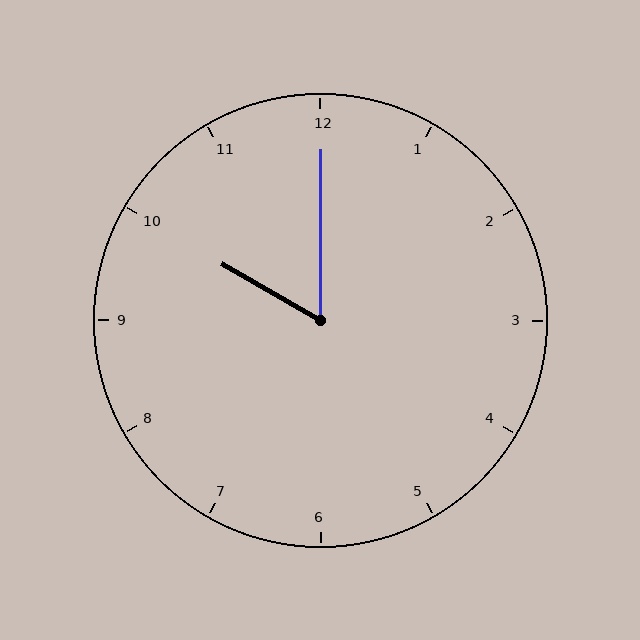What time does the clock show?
10:00.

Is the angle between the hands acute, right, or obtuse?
It is acute.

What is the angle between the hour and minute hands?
Approximately 60 degrees.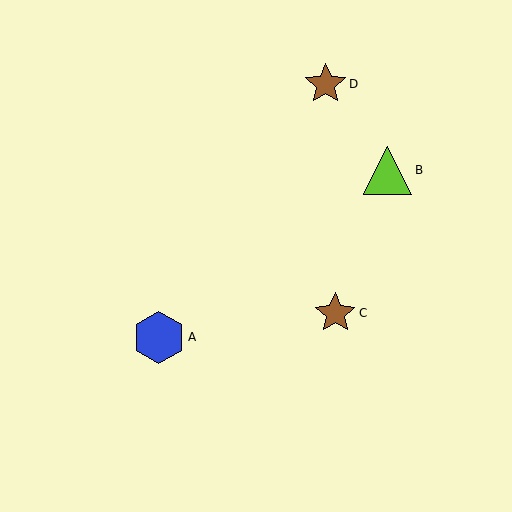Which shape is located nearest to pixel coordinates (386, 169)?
The lime triangle (labeled B) at (388, 170) is nearest to that location.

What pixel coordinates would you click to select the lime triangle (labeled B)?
Click at (388, 170) to select the lime triangle B.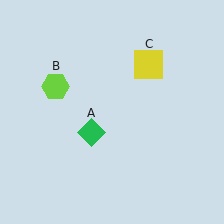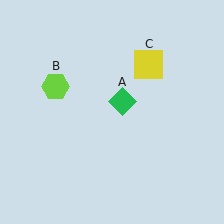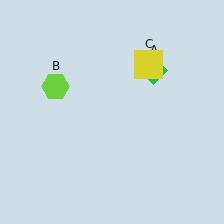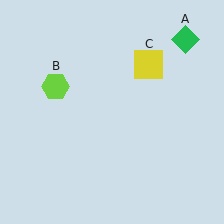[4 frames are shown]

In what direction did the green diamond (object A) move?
The green diamond (object A) moved up and to the right.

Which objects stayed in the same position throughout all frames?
Lime hexagon (object B) and yellow square (object C) remained stationary.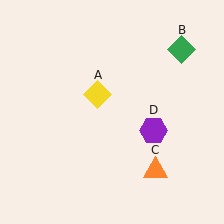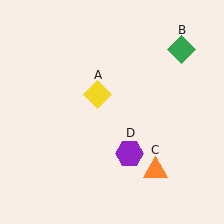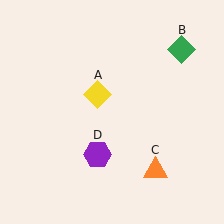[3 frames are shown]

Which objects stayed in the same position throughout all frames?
Yellow diamond (object A) and green diamond (object B) and orange triangle (object C) remained stationary.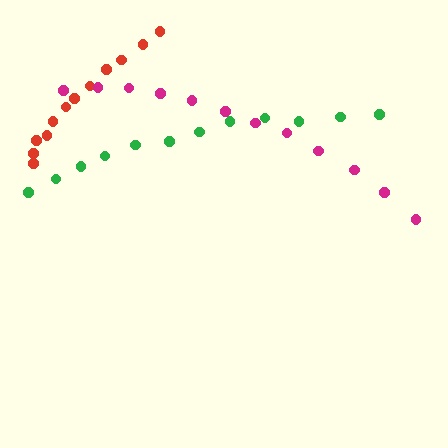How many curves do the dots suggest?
There are 3 distinct paths.